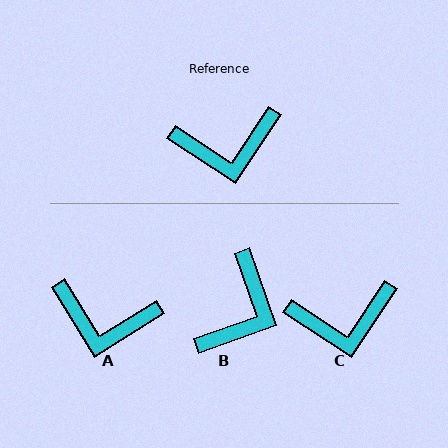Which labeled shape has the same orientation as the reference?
C.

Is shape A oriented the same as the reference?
No, it is off by about 25 degrees.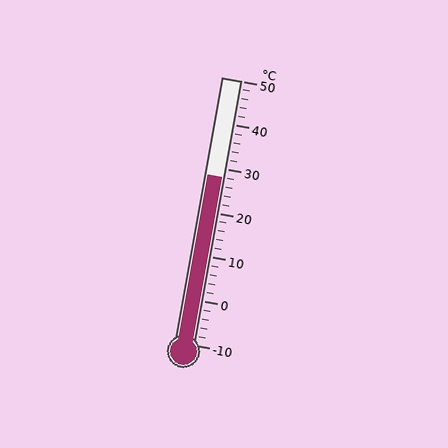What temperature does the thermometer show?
The thermometer shows approximately 28°C.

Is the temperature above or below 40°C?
The temperature is below 40°C.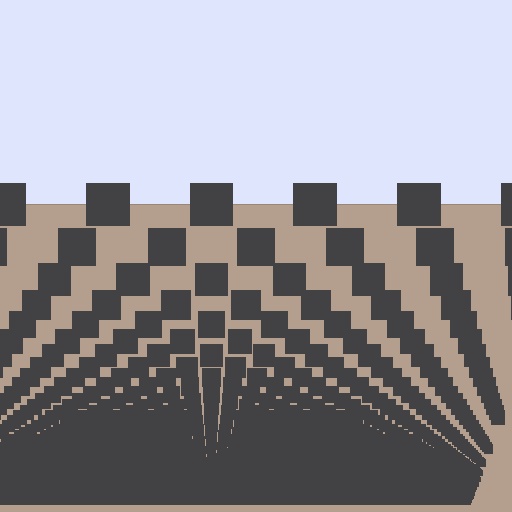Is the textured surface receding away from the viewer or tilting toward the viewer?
The surface appears to tilt toward the viewer. Texture elements get larger and sparser toward the top.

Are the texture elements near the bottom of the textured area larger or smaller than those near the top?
Smaller. The gradient is inverted — elements near the bottom are smaller and denser.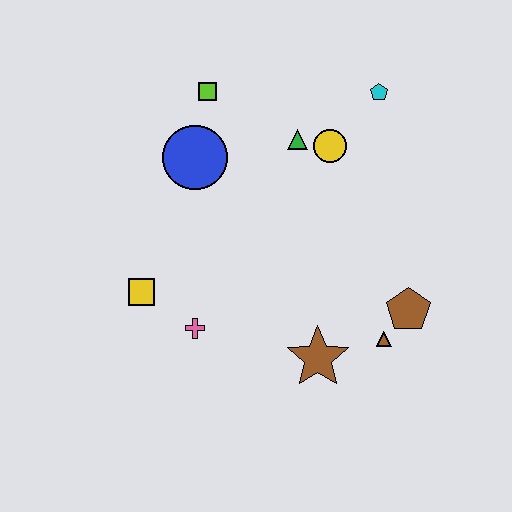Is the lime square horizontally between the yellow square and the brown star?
Yes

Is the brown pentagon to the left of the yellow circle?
No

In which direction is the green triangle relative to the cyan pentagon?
The green triangle is to the left of the cyan pentagon.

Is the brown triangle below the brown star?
No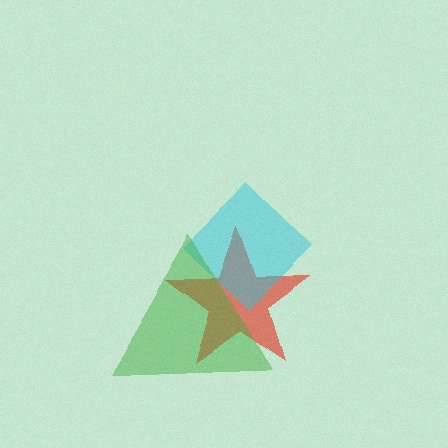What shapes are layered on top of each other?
The layered shapes are: a red star, a cyan diamond, a green triangle.